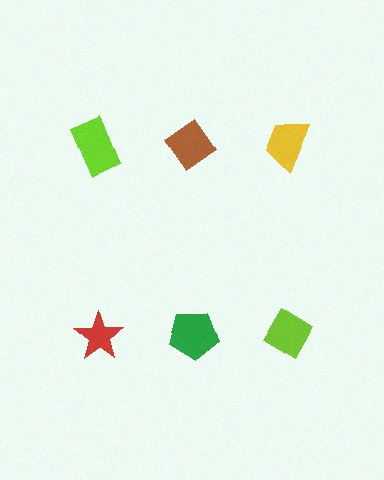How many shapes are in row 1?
3 shapes.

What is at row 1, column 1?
A lime rectangle.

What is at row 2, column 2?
A green pentagon.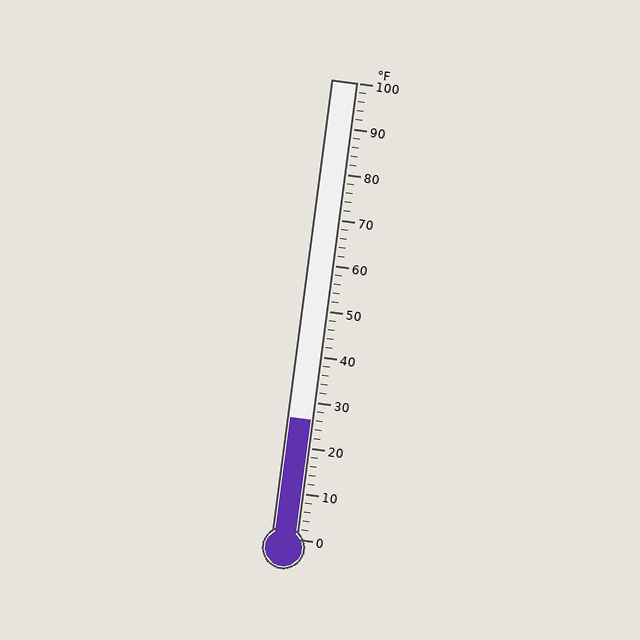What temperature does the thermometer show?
The thermometer shows approximately 26°F.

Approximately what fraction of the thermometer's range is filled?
The thermometer is filled to approximately 25% of its range.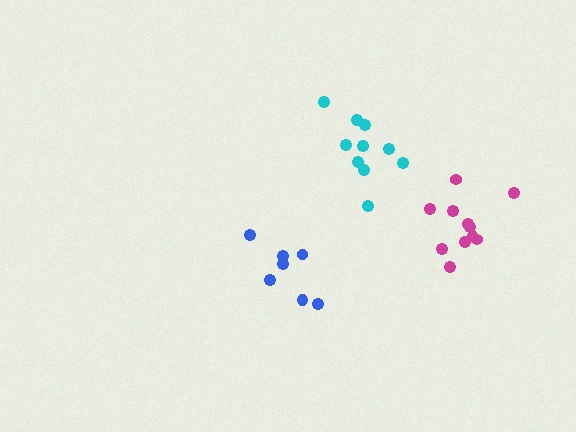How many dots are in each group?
Group 1: 7 dots, Group 2: 10 dots, Group 3: 11 dots (28 total).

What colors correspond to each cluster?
The clusters are colored: blue, cyan, magenta.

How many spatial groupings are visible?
There are 3 spatial groupings.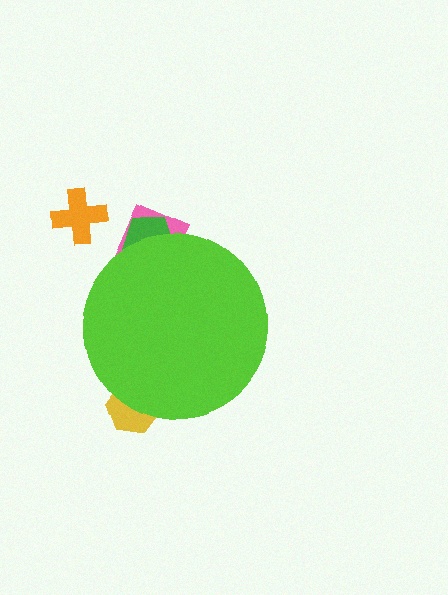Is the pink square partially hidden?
Yes, the pink square is partially hidden behind the lime circle.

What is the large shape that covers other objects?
A lime circle.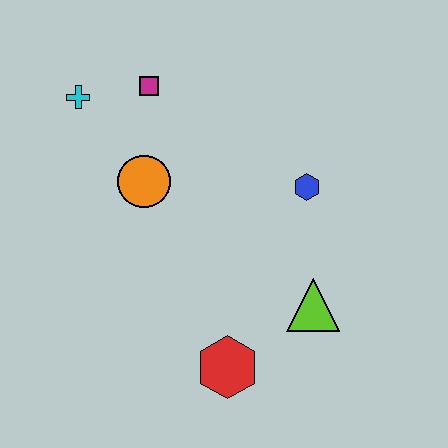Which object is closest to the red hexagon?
The lime triangle is closest to the red hexagon.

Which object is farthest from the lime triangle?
The cyan cross is farthest from the lime triangle.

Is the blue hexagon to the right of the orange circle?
Yes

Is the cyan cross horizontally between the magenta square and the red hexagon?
No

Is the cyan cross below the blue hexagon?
No